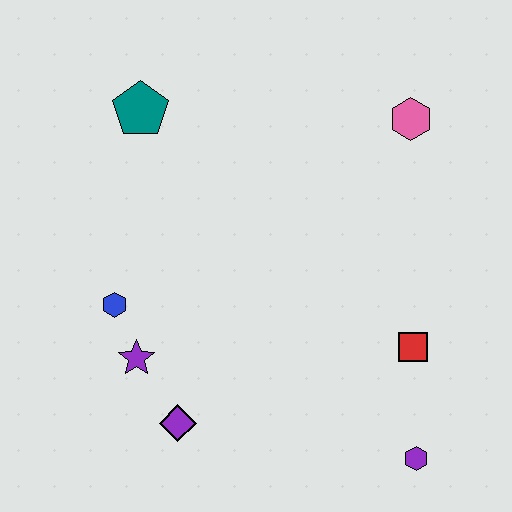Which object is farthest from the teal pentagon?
The purple hexagon is farthest from the teal pentagon.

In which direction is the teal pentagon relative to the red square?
The teal pentagon is to the left of the red square.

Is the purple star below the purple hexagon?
No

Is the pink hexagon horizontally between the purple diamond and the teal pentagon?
No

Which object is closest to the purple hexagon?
The red square is closest to the purple hexagon.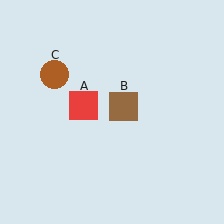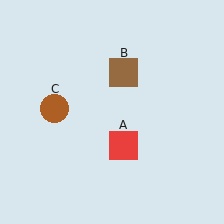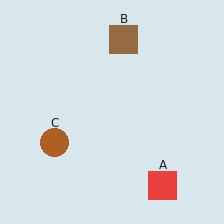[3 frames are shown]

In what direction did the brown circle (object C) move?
The brown circle (object C) moved down.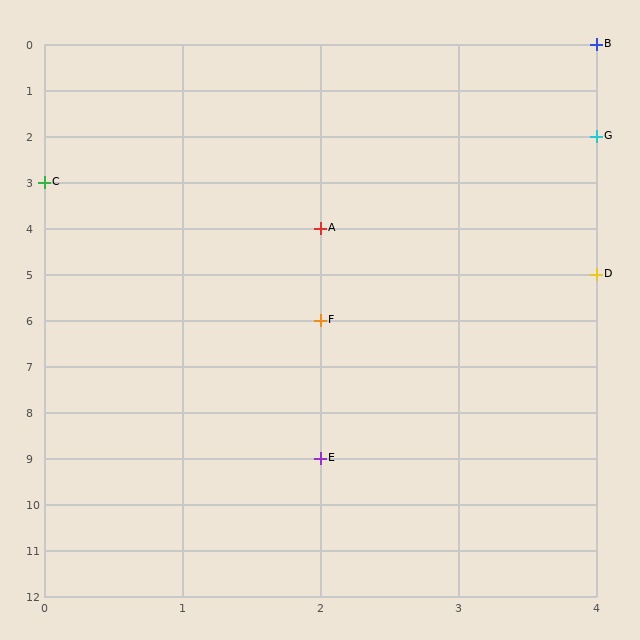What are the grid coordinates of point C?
Point C is at grid coordinates (0, 3).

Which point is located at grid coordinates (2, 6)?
Point F is at (2, 6).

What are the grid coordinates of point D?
Point D is at grid coordinates (4, 5).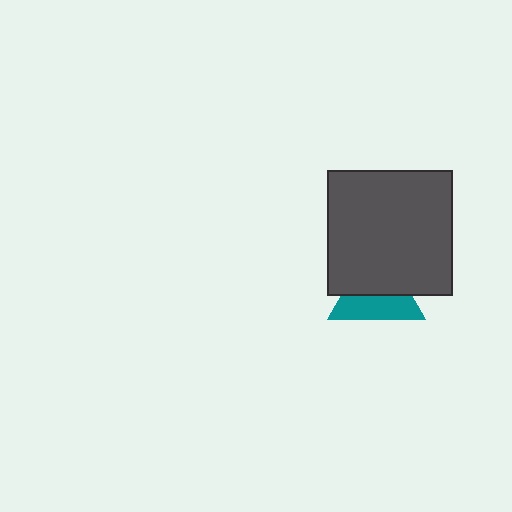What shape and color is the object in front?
The object in front is a dark gray square.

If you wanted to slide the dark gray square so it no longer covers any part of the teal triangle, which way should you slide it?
Slide it up — that is the most direct way to separate the two shapes.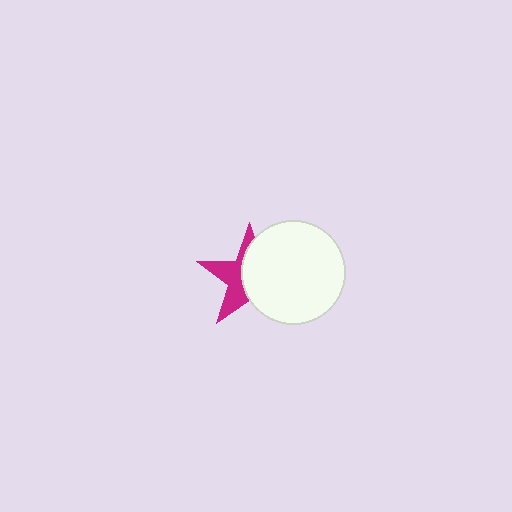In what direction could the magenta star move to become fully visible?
The magenta star could move left. That would shift it out from behind the white circle entirely.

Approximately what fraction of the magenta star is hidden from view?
Roughly 57% of the magenta star is hidden behind the white circle.